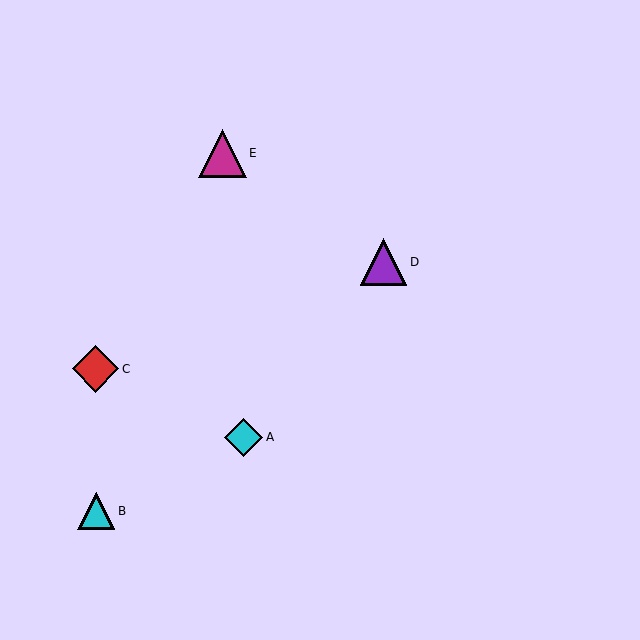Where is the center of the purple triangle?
The center of the purple triangle is at (384, 262).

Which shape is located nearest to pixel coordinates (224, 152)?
The magenta triangle (labeled E) at (222, 153) is nearest to that location.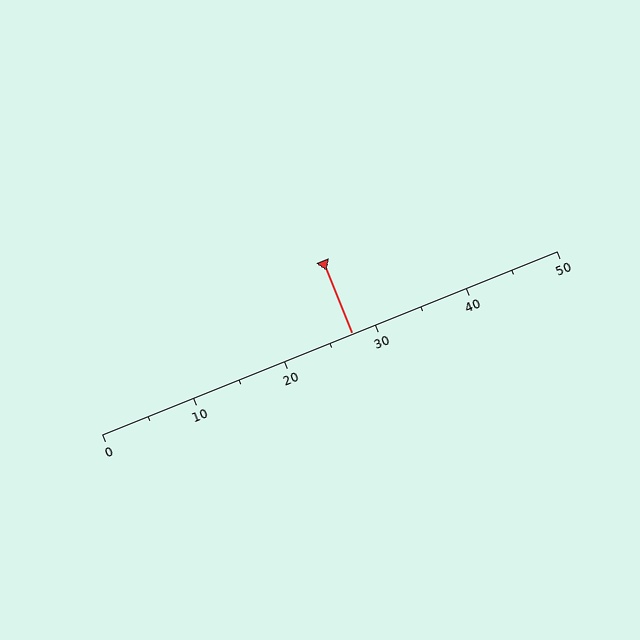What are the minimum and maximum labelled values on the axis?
The axis runs from 0 to 50.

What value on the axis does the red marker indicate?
The marker indicates approximately 27.5.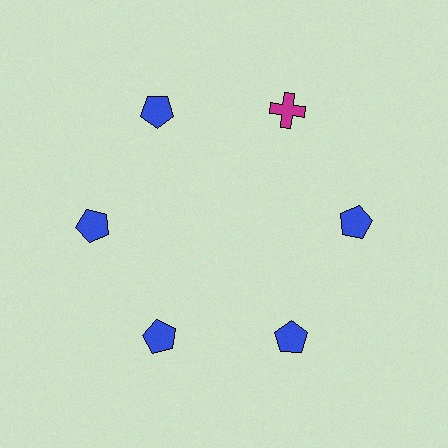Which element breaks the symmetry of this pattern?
The magenta cross at roughly the 1 o'clock position breaks the symmetry. All other shapes are blue pentagons.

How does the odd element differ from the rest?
It differs in both color (magenta instead of blue) and shape (cross instead of pentagon).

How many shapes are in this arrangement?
There are 6 shapes arranged in a ring pattern.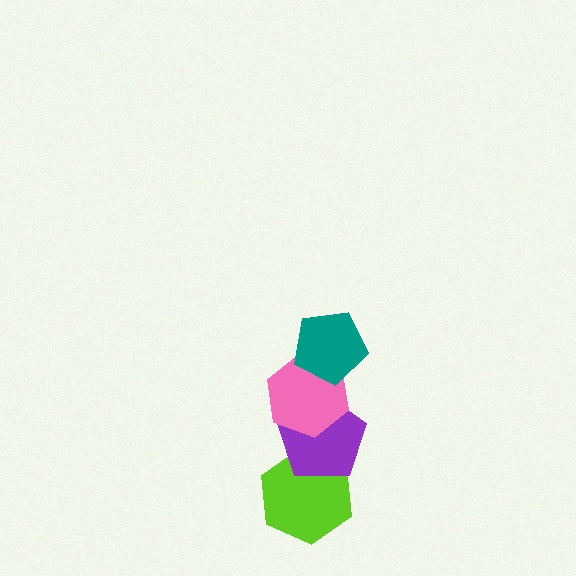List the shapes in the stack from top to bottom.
From top to bottom: the teal pentagon, the pink hexagon, the purple pentagon, the lime hexagon.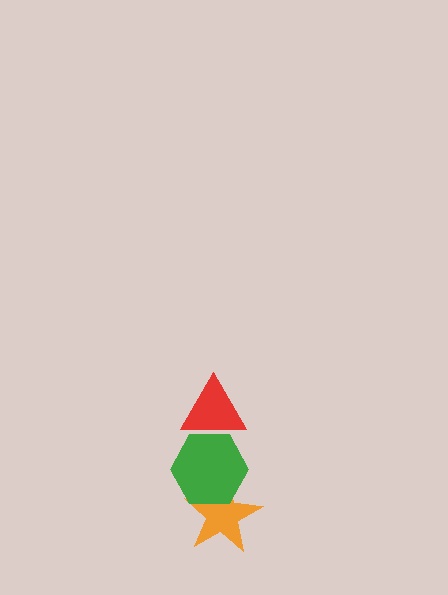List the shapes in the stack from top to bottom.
From top to bottom: the red triangle, the green hexagon, the orange star.